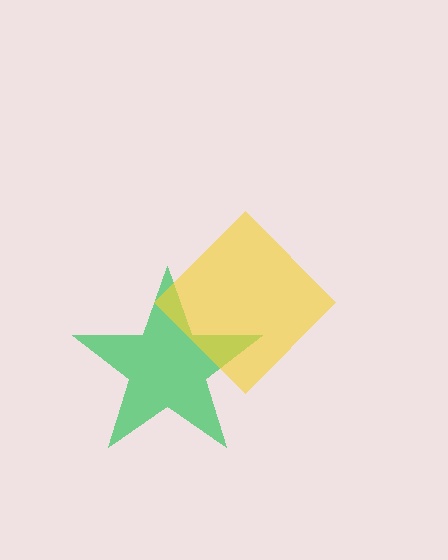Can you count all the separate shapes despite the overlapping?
Yes, there are 2 separate shapes.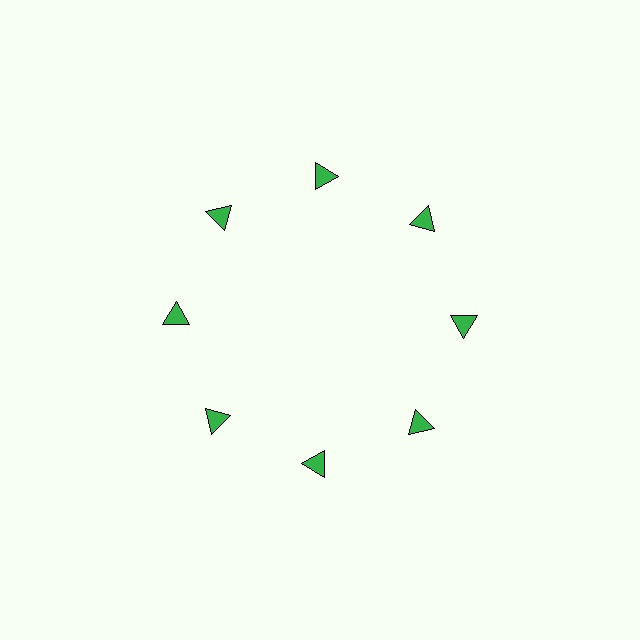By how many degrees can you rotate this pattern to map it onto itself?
The pattern maps onto itself every 45 degrees of rotation.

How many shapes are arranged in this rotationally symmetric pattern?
There are 8 shapes, arranged in 8 groups of 1.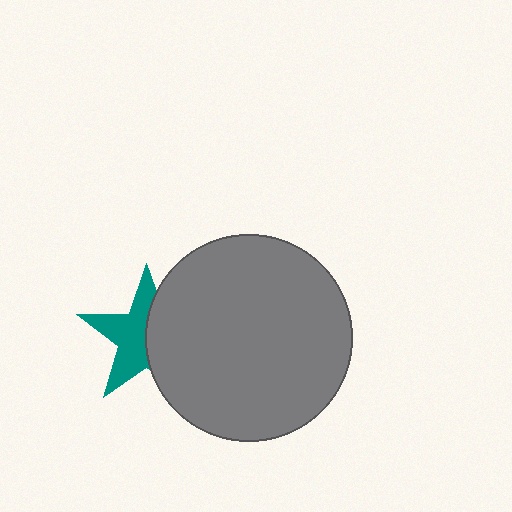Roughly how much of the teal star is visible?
About half of it is visible (roughly 53%).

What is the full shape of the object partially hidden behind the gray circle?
The partially hidden object is a teal star.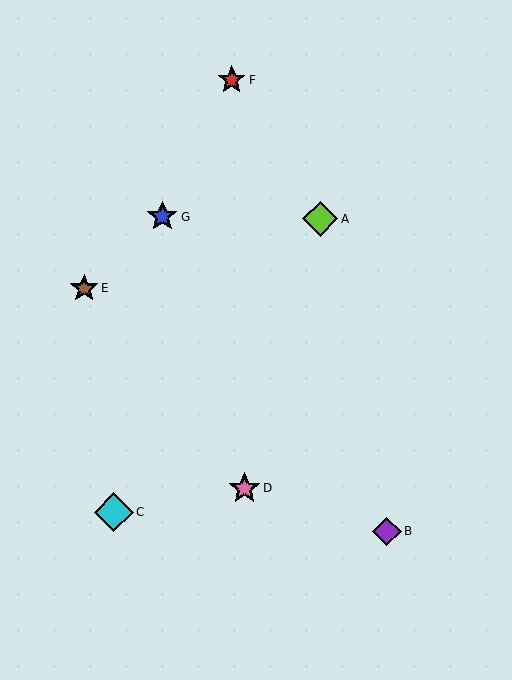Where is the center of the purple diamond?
The center of the purple diamond is at (387, 531).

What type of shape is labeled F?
Shape F is a red star.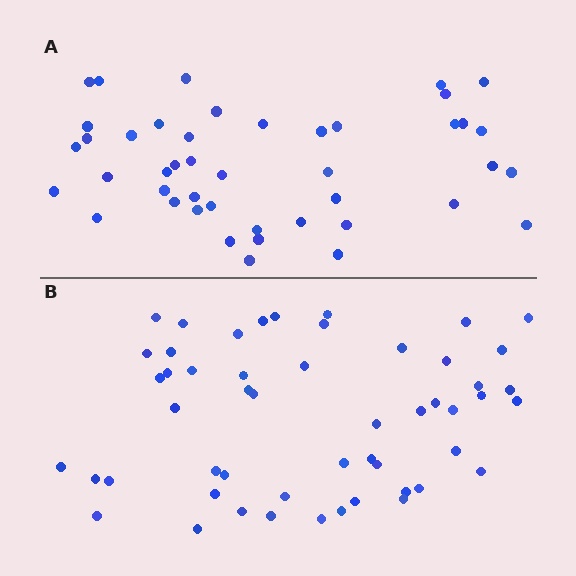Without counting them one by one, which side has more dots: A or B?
Region B (the bottom region) has more dots.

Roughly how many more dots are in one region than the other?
Region B has roughly 8 or so more dots than region A.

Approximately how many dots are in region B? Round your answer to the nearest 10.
About 50 dots. (The exact count is 52, which rounds to 50.)